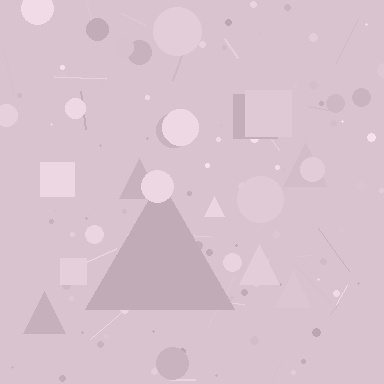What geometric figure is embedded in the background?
A triangle is embedded in the background.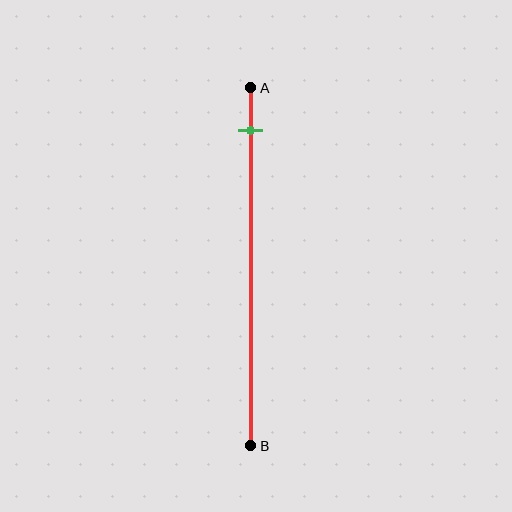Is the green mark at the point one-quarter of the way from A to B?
No, the mark is at about 10% from A, not at the 25% one-quarter point.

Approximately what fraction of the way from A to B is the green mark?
The green mark is approximately 10% of the way from A to B.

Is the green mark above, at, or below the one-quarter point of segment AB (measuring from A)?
The green mark is above the one-quarter point of segment AB.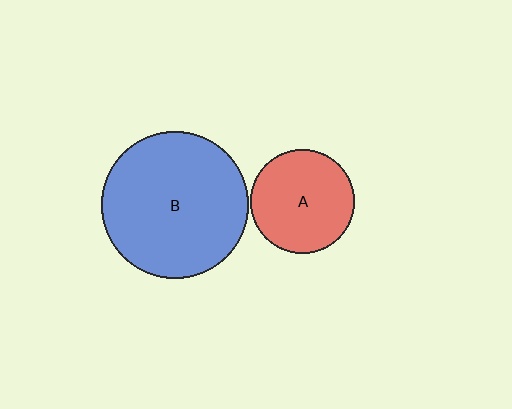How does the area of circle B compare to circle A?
Approximately 2.0 times.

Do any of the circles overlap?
No, none of the circles overlap.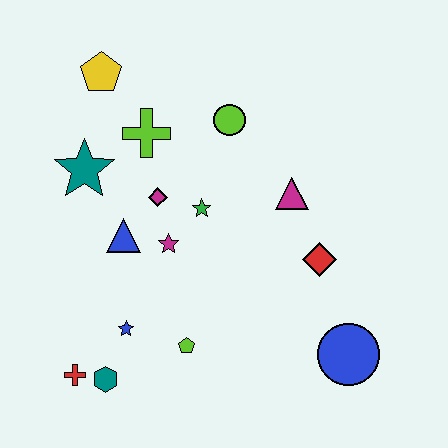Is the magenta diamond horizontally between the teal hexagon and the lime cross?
No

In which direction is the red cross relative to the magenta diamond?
The red cross is below the magenta diamond.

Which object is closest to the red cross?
The teal hexagon is closest to the red cross.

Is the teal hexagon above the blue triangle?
No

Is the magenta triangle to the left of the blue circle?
Yes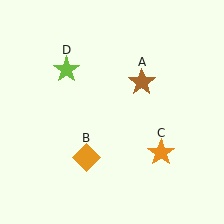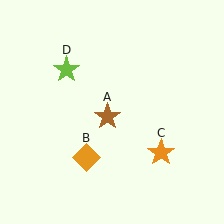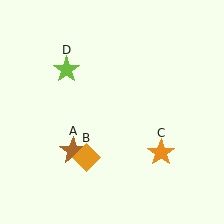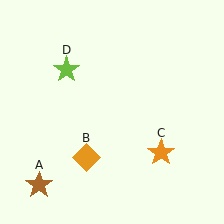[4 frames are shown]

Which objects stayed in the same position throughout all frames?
Orange diamond (object B) and orange star (object C) and lime star (object D) remained stationary.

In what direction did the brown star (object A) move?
The brown star (object A) moved down and to the left.